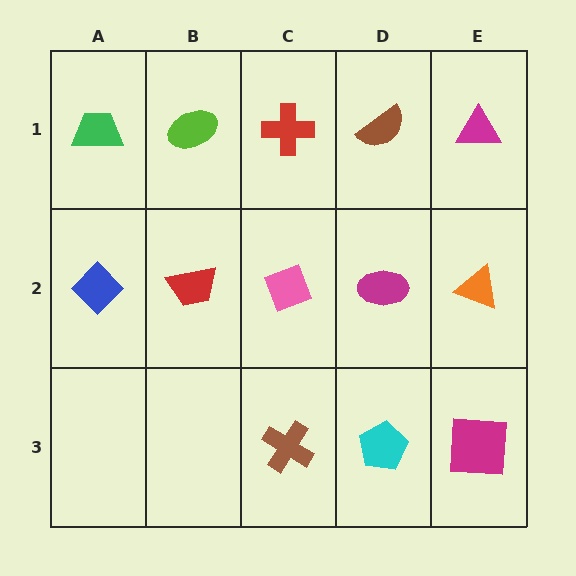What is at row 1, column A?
A green trapezoid.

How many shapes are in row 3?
3 shapes.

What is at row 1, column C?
A red cross.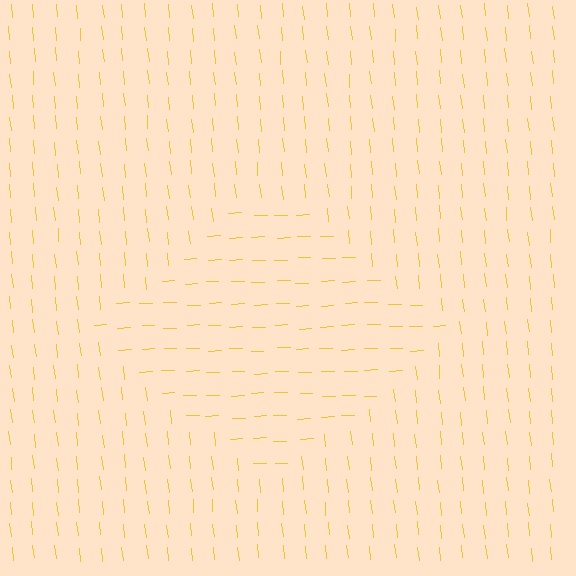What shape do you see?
I see a diamond.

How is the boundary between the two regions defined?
The boundary is defined purely by a change in line orientation (approximately 86 degrees difference). All lines are the same color and thickness.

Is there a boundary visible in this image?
Yes, there is a texture boundary formed by a change in line orientation.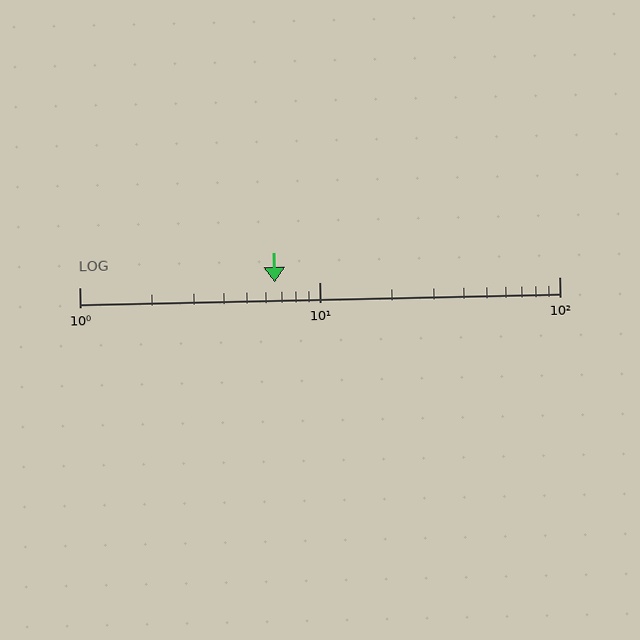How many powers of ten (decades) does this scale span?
The scale spans 2 decades, from 1 to 100.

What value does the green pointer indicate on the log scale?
The pointer indicates approximately 6.5.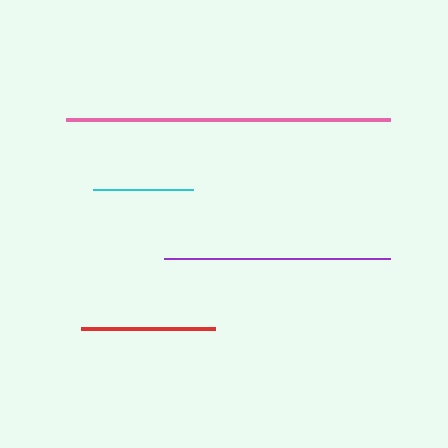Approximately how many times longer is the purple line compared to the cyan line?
The purple line is approximately 2.2 times the length of the cyan line.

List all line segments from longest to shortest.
From longest to shortest: pink, purple, red, cyan.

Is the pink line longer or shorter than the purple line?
The pink line is longer than the purple line.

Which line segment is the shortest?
The cyan line is the shortest at approximately 100 pixels.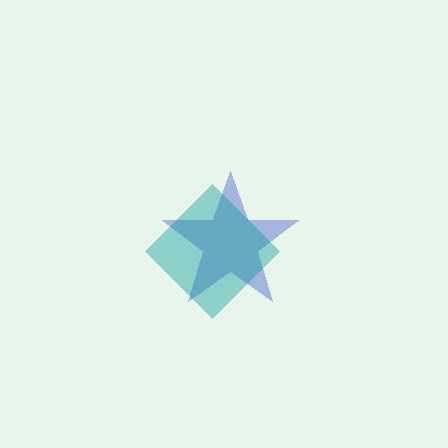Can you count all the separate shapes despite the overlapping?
Yes, there are 2 separate shapes.